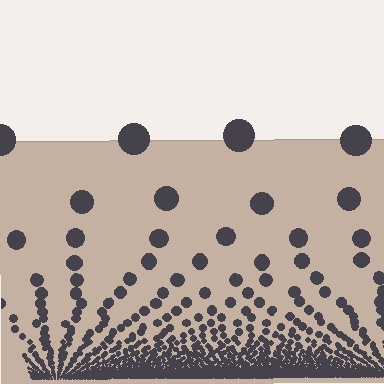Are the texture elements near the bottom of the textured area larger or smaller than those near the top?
Smaller. The gradient is inverted — elements near the bottom are smaller and denser.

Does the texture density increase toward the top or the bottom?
Density increases toward the bottom.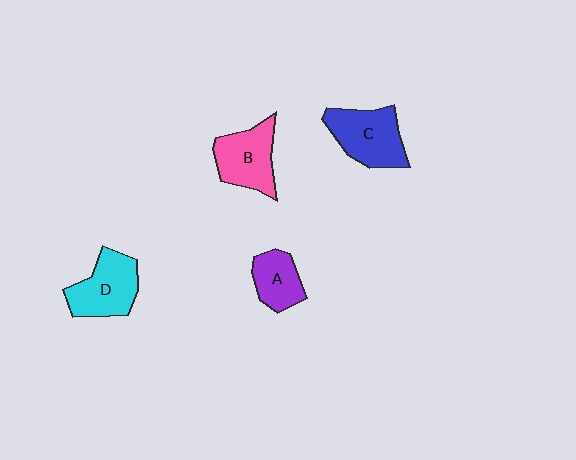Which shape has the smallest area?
Shape A (purple).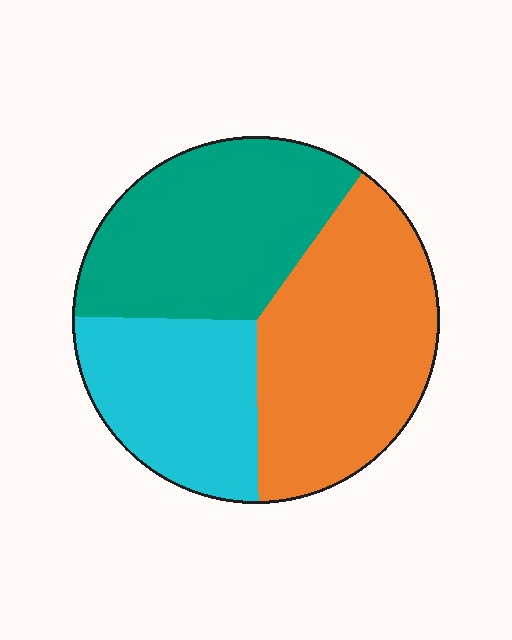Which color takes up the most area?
Orange, at roughly 40%.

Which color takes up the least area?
Cyan, at roughly 25%.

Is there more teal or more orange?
Orange.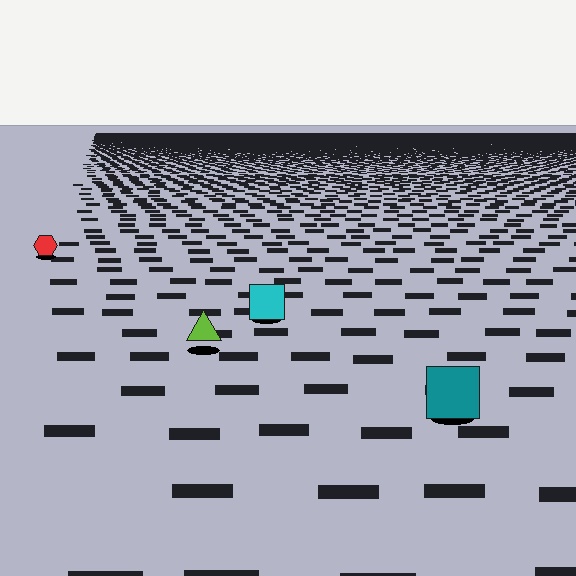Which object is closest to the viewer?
The teal square is closest. The texture marks near it are larger and more spread out.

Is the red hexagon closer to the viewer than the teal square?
No. The teal square is closer — you can tell from the texture gradient: the ground texture is coarser near it.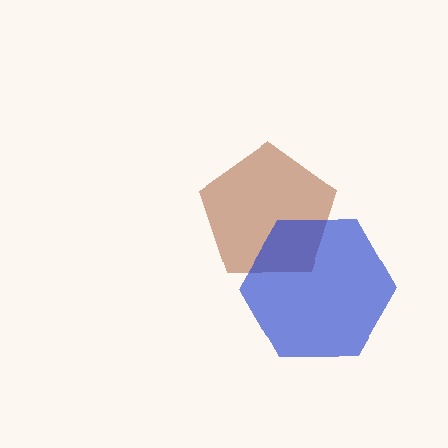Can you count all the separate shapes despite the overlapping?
Yes, there are 2 separate shapes.